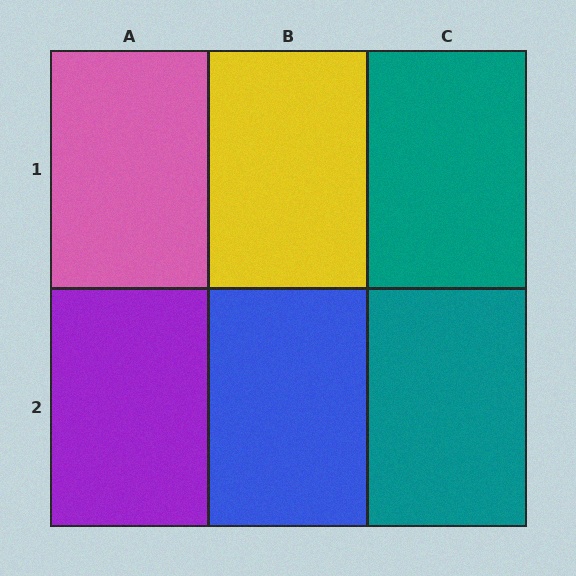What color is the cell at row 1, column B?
Yellow.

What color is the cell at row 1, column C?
Teal.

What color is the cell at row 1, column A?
Pink.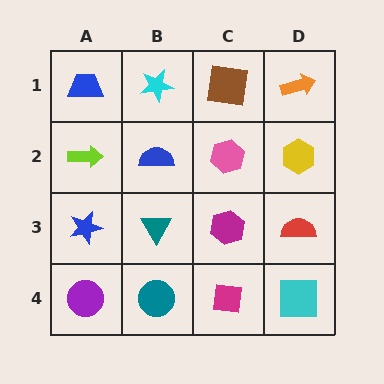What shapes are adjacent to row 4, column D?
A red semicircle (row 3, column D), a magenta square (row 4, column C).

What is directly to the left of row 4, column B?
A purple circle.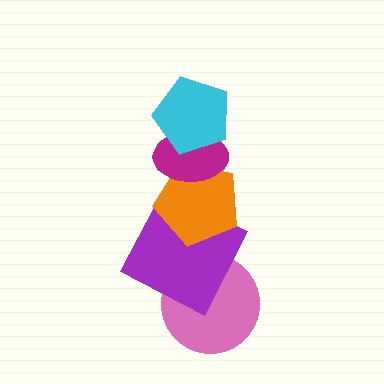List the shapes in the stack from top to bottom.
From top to bottom: the cyan pentagon, the magenta ellipse, the orange pentagon, the purple square, the pink circle.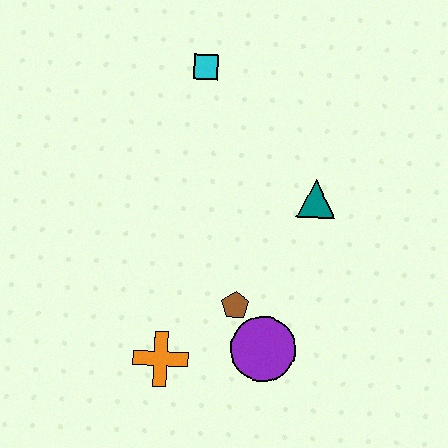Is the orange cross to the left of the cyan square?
Yes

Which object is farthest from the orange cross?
The cyan square is farthest from the orange cross.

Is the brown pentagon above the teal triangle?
No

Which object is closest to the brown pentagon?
The purple circle is closest to the brown pentagon.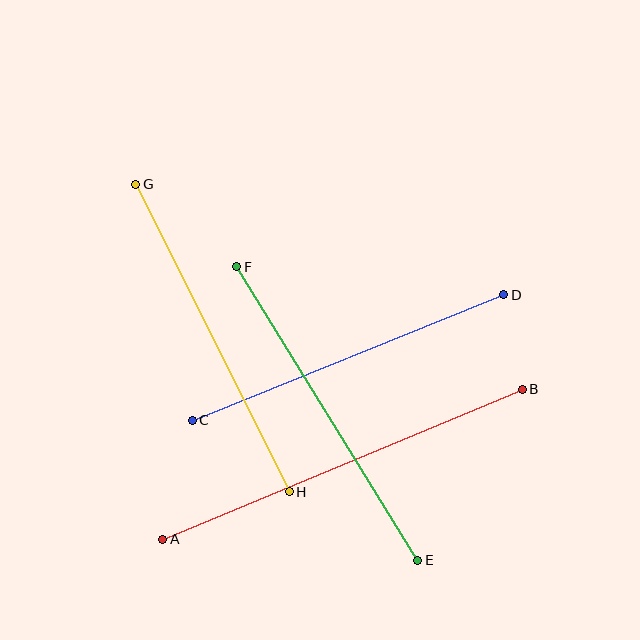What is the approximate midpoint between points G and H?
The midpoint is at approximately (212, 338) pixels.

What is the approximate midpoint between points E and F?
The midpoint is at approximately (327, 414) pixels.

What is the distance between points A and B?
The distance is approximately 389 pixels.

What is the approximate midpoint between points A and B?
The midpoint is at approximately (342, 464) pixels.